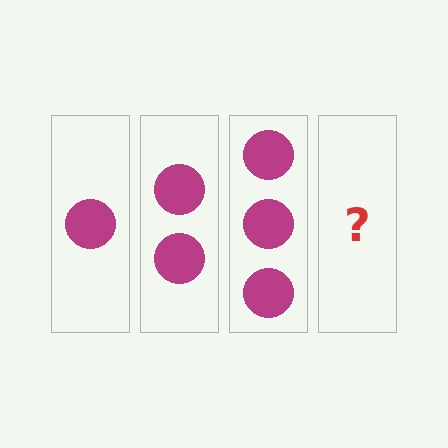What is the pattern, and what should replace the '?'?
The pattern is that each step adds one more circle. The '?' should be 4 circles.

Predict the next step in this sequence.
The next step is 4 circles.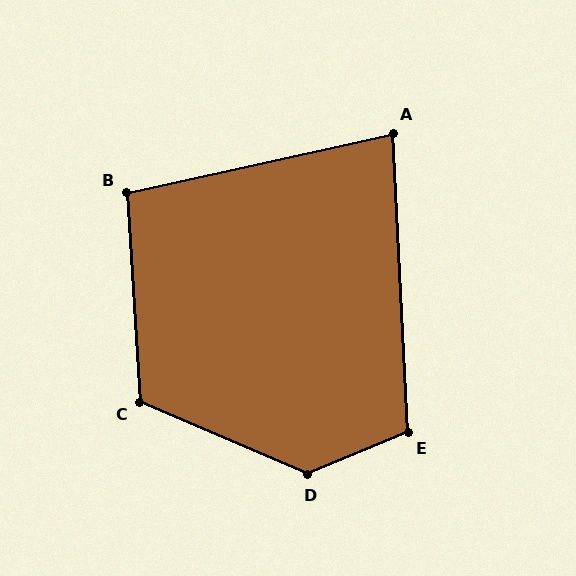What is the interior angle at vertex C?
Approximately 117 degrees (obtuse).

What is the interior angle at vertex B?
Approximately 99 degrees (obtuse).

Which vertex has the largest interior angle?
D, at approximately 134 degrees.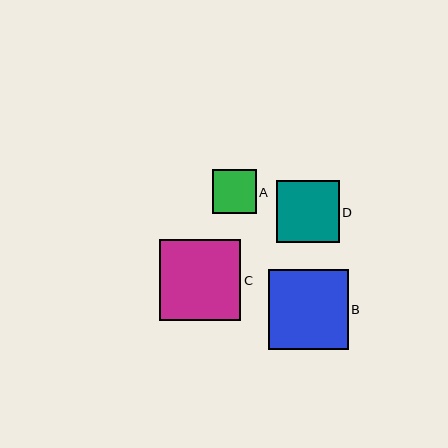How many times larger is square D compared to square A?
Square D is approximately 1.4 times the size of square A.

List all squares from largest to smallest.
From largest to smallest: C, B, D, A.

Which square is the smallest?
Square A is the smallest with a size of approximately 44 pixels.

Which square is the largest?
Square C is the largest with a size of approximately 82 pixels.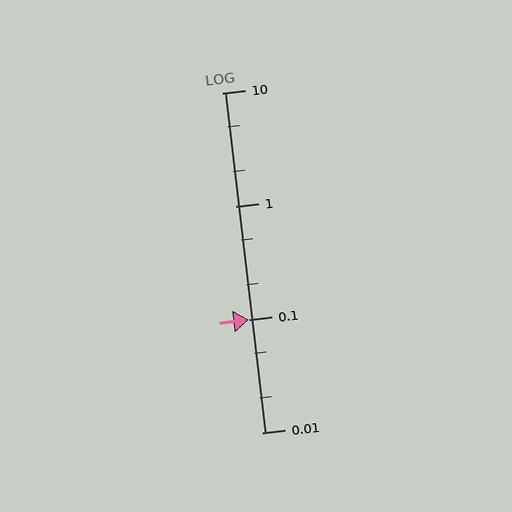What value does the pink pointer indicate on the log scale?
The pointer indicates approximately 0.1.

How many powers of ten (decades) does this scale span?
The scale spans 3 decades, from 0.01 to 10.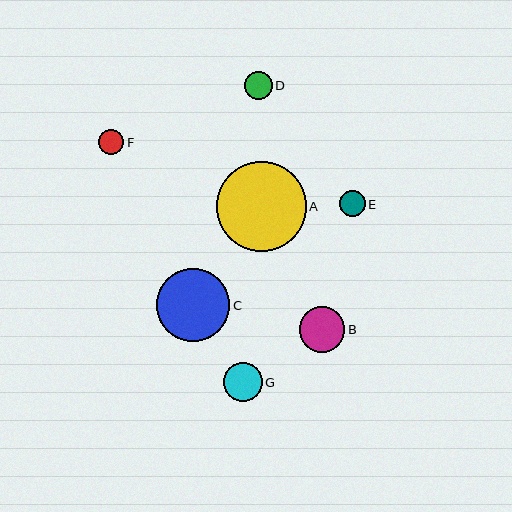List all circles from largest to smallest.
From largest to smallest: A, C, B, G, D, E, F.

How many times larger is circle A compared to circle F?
Circle A is approximately 3.6 times the size of circle F.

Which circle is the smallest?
Circle F is the smallest with a size of approximately 25 pixels.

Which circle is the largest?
Circle A is the largest with a size of approximately 90 pixels.